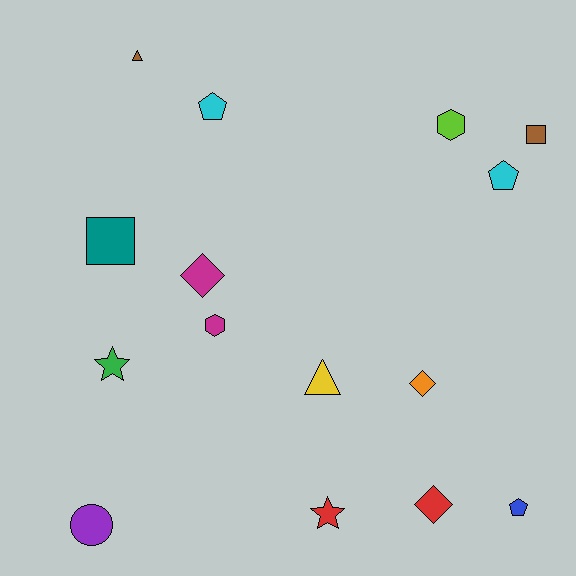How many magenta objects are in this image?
There are 2 magenta objects.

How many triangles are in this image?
There are 2 triangles.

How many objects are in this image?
There are 15 objects.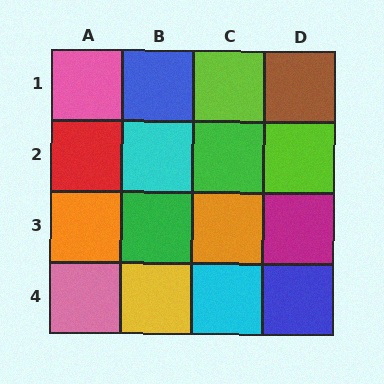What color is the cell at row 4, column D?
Blue.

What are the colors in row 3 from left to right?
Orange, green, orange, magenta.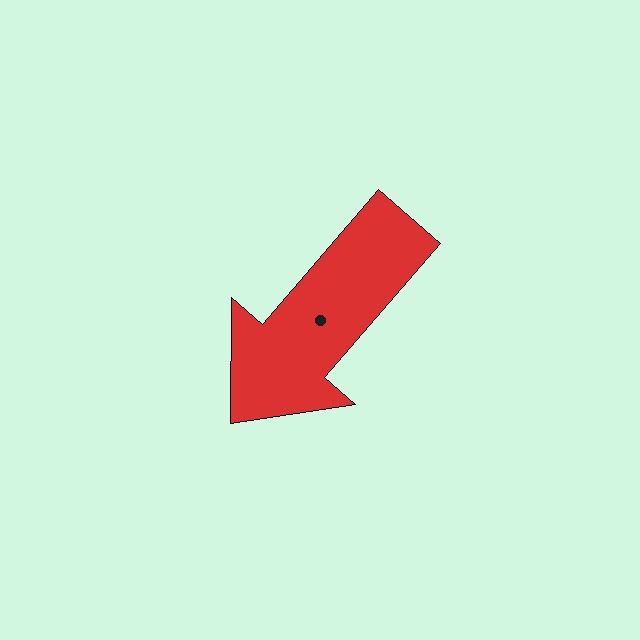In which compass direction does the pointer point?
Southwest.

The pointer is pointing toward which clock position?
Roughly 7 o'clock.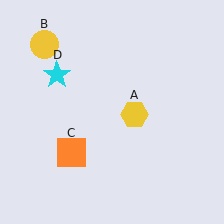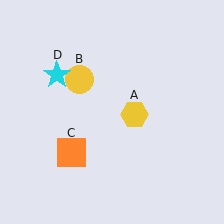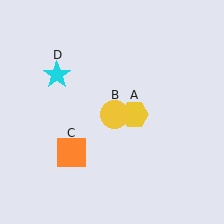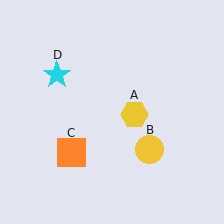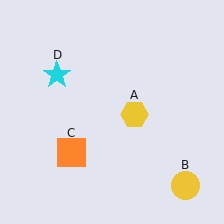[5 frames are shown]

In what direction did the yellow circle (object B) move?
The yellow circle (object B) moved down and to the right.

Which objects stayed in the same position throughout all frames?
Yellow hexagon (object A) and orange square (object C) and cyan star (object D) remained stationary.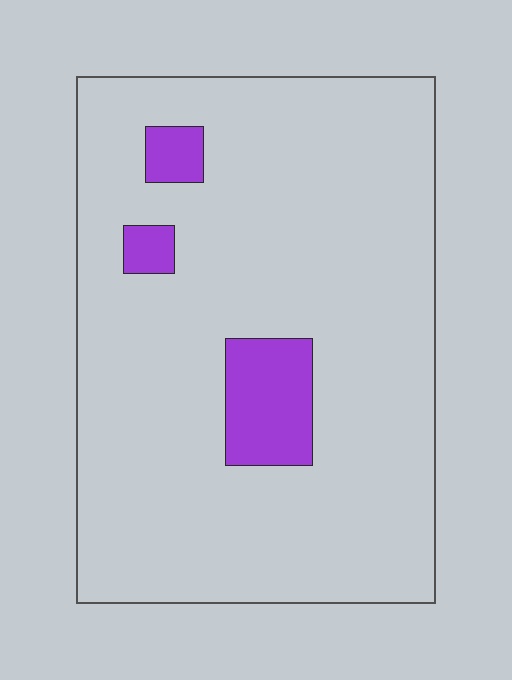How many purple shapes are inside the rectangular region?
3.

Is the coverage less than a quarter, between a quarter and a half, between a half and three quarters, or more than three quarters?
Less than a quarter.